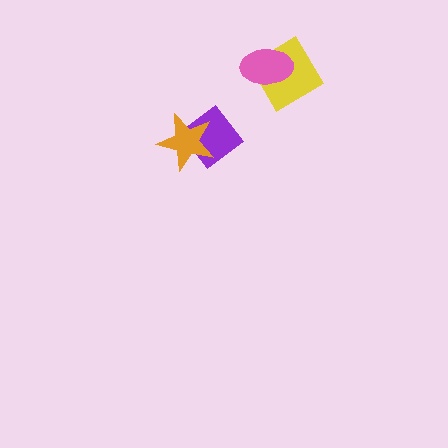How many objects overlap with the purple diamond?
1 object overlaps with the purple diamond.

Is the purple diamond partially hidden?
Yes, it is partially covered by another shape.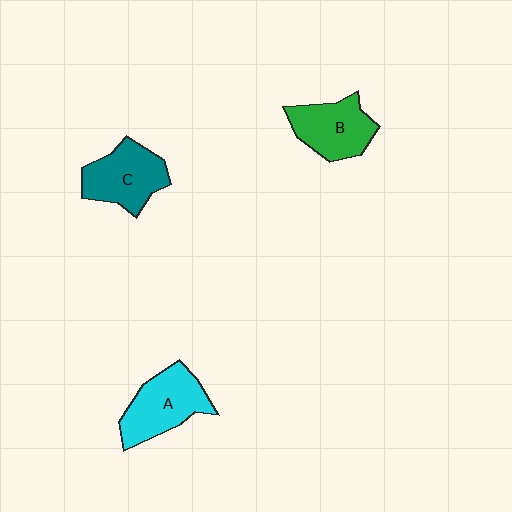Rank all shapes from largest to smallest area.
From largest to smallest: A (cyan), C (teal), B (green).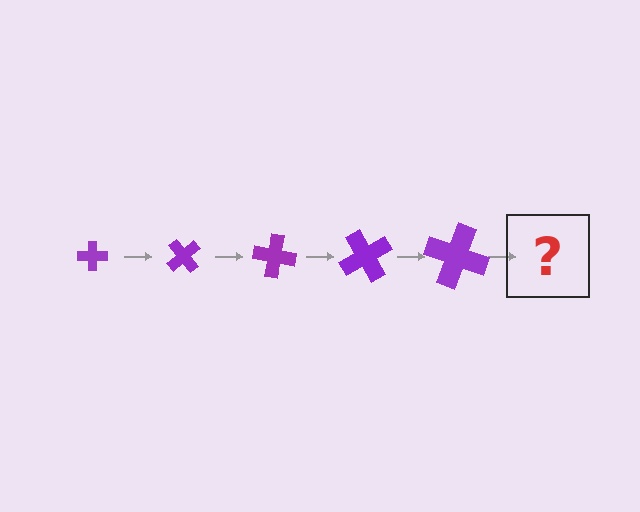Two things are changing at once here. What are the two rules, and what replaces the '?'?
The two rules are that the cross grows larger each step and it rotates 50 degrees each step. The '?' should be a cross, larger than the previous one and rotated 250 degrees from the start.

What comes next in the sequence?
The next element should be a cross, larger than the previous one and rotated 250 degrees from the start.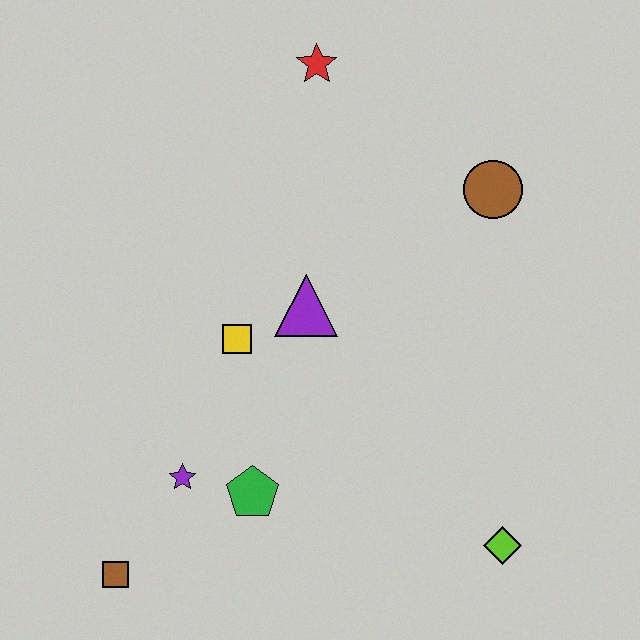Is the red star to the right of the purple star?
Yes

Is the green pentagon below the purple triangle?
Yes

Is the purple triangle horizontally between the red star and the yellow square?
Yes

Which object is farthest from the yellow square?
The lime diamond is farthest from the yellow square.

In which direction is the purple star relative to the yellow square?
The purple star is below the yellow square.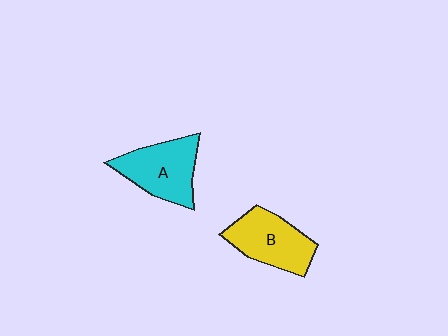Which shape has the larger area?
Shape A (cyan).